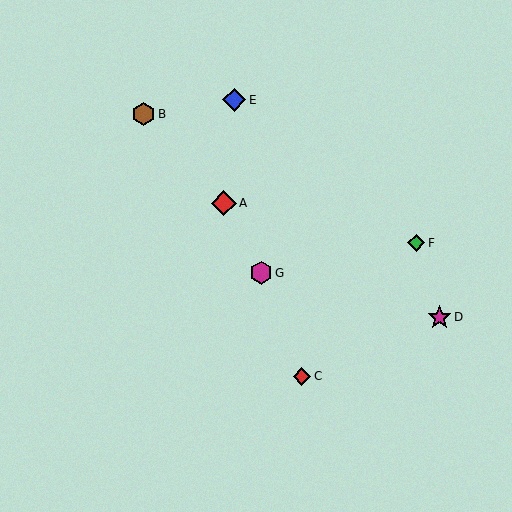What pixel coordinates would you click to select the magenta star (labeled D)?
Click at (440, 318) to select the magenta star D.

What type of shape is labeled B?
Shape B is a brown hexagon.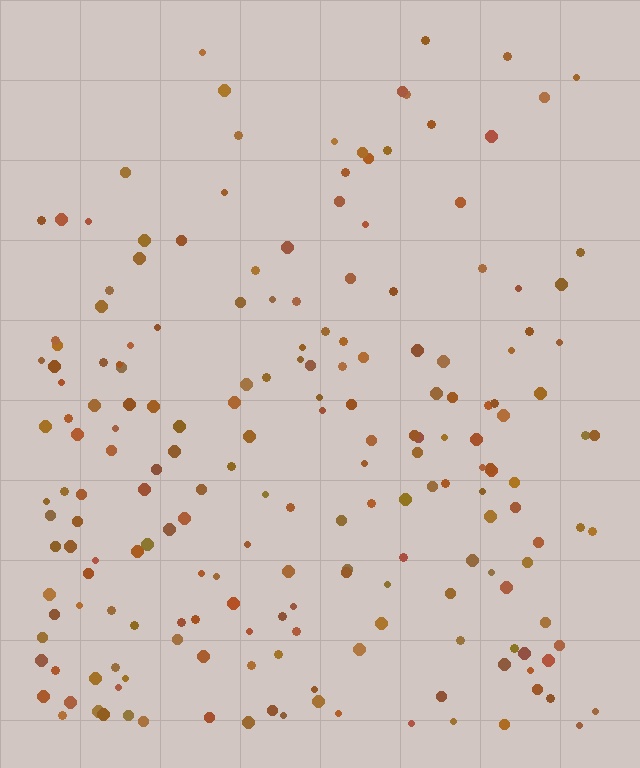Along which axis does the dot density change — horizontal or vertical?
Vertical.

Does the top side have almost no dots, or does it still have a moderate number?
Still a moderate number, just noticeably fewer than the bottom.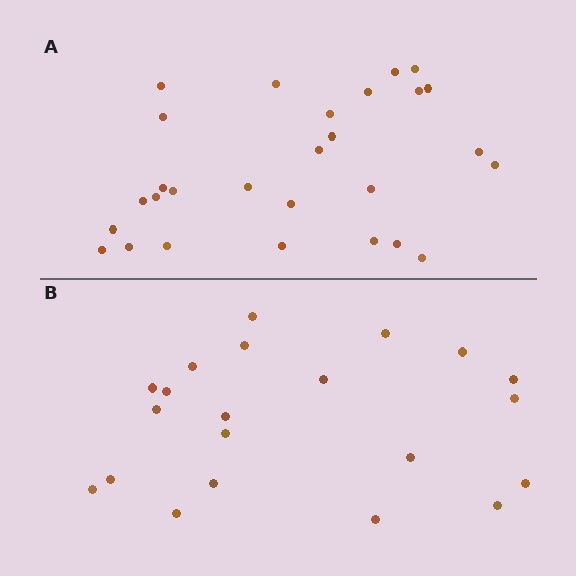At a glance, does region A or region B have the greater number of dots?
Region A (the top region) has more dots.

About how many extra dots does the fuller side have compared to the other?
Region A has roughly 8 or so more dots than region B.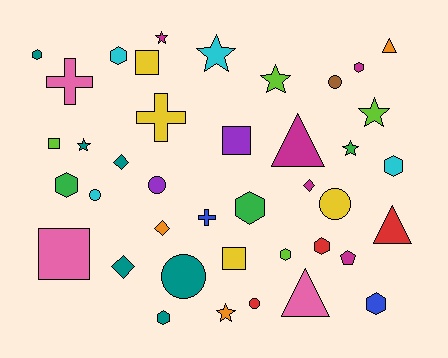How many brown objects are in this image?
There is 1 brown object.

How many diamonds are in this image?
There are 4 diamonds.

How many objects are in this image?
There are 40 objects.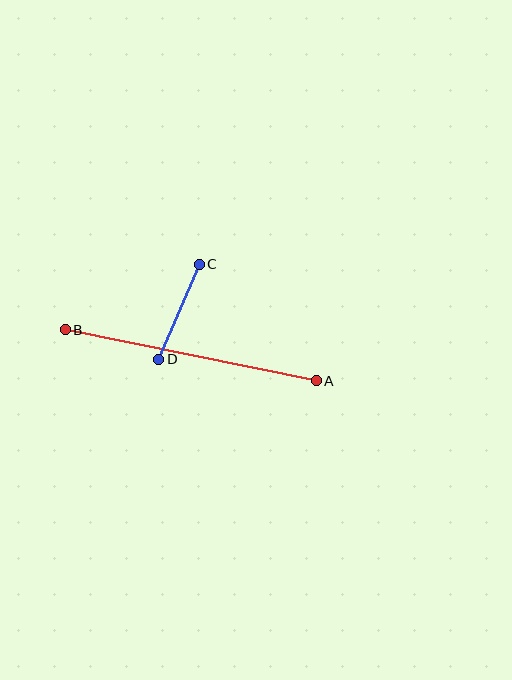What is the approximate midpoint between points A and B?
The midpoint is at approximately (191, 355) pixels.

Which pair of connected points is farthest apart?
Points A and B are farthest apart.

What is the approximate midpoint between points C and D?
The midpoint is at approximately (179, 312) pixels.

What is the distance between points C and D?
The distance is approximately 103 pixels.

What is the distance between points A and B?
The distance is approximately 256 pixels.